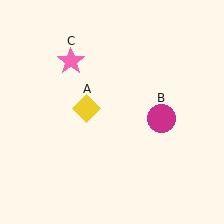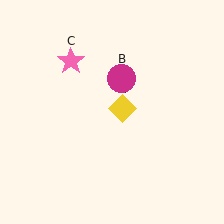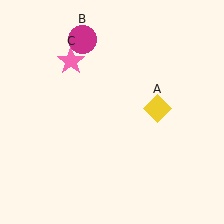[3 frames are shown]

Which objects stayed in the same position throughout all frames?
Pink star (object C) remained stationary.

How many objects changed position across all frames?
2 objects changed position: yellow diamond (object A), magenta circle (object B).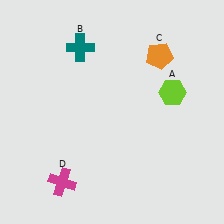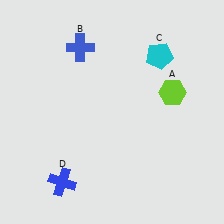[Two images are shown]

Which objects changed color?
B changed from teal to blue. C changed from orange to cyan. D changed from magenta to blue.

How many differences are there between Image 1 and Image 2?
There are 3 differences between the two images.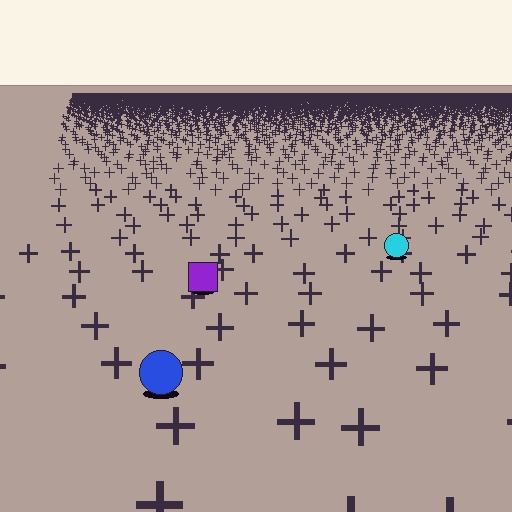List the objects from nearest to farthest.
From nearest to farthest: the blue circle, the purple square, the cyan circle.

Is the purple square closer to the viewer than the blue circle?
No. The blue circle is closer — you can tell from the texture gradient: the ground texture is coarser near it.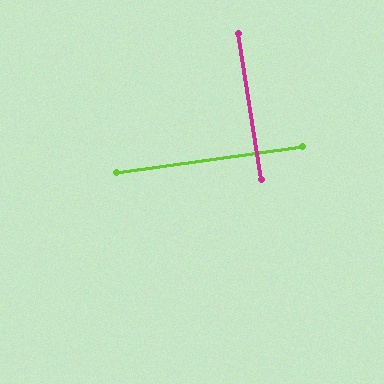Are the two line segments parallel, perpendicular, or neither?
Perpendicular — they meet at approximately 89°.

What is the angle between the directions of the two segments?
Approximately 89 degrees.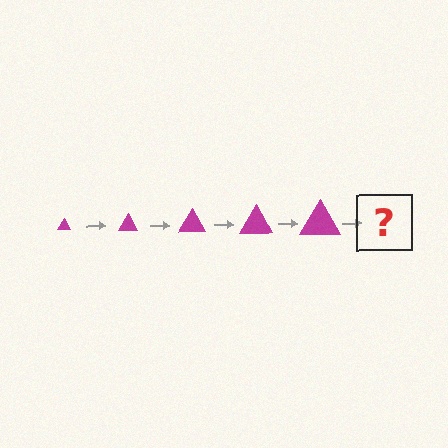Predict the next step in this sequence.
The next step is a magenta triangle, larger than the previous one.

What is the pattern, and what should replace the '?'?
The pattern is that the triangle gets progressively larger each step. The '?' should be a magenta triangle, larger than the previous one.